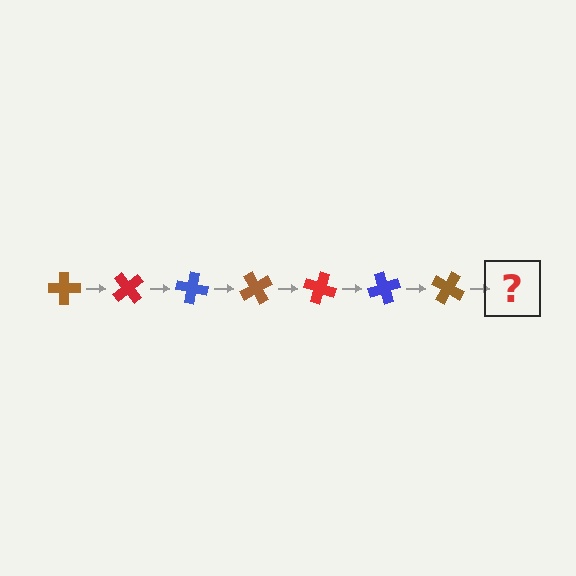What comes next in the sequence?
The next element should be a red cross, rotated 350 degrees from the start.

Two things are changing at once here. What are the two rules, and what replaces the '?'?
The two rules are that it rotates 50 degrees each step and the color cycles through brown, red, and blue. The '?' should be a red cross, rotated 350 degrees from the start.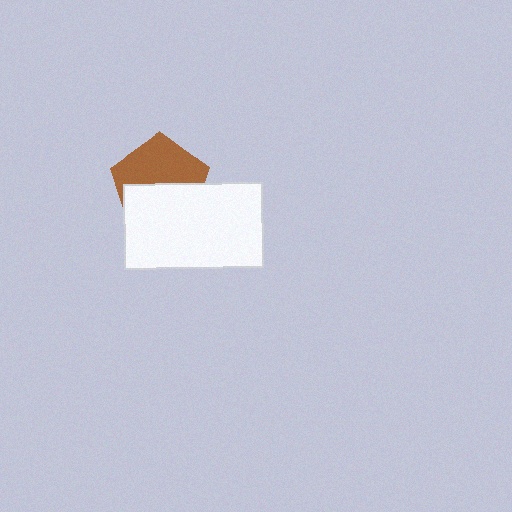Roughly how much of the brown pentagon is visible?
About half of it is visible (roughly 50%).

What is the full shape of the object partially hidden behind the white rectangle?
The partially hidden object is a brown pentagon.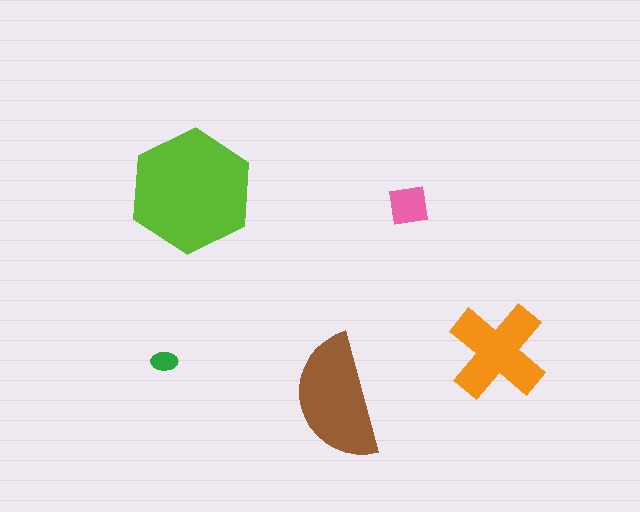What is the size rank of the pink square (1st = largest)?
4th.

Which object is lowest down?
The brown semicircle is bottommost.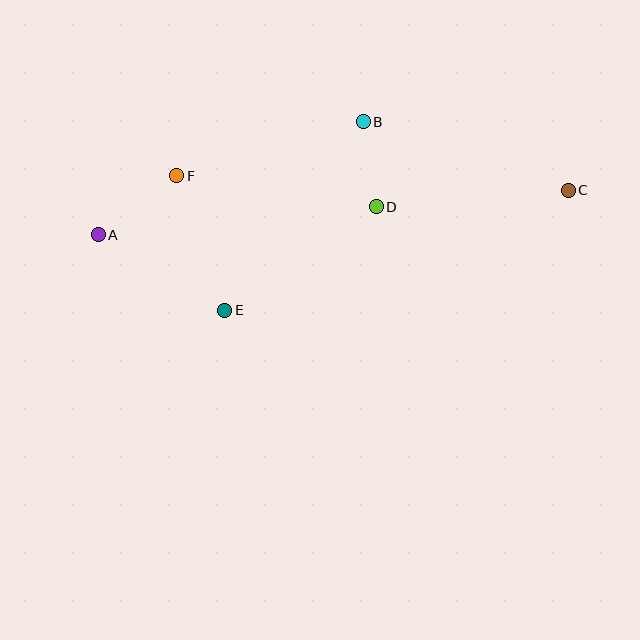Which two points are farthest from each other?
Points A and C are farthest from each other.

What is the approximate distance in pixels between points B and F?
The distance between B and F is approximately 194 pixels.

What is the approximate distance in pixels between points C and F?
The distance between C and F is approximately 392 pixels.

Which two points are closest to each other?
Points B and D are closest to each other.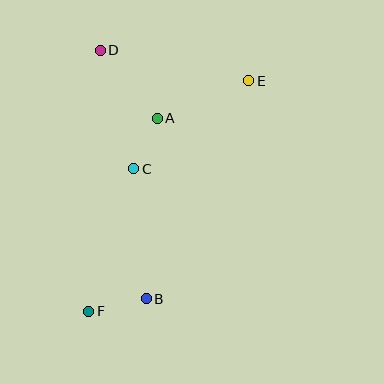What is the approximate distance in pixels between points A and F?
The distance between A and F is approximately 205 pixels.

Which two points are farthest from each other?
Points E and F are farthest from each other.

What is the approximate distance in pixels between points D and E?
The distance between D and E is approximately 151 pixels.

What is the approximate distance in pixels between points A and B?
The distance between A and B is approximately 181 pixels.